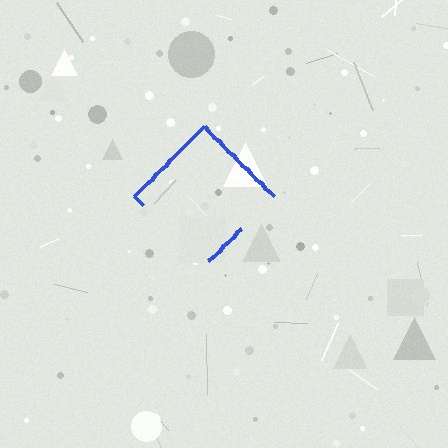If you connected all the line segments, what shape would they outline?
They would outline a diamond.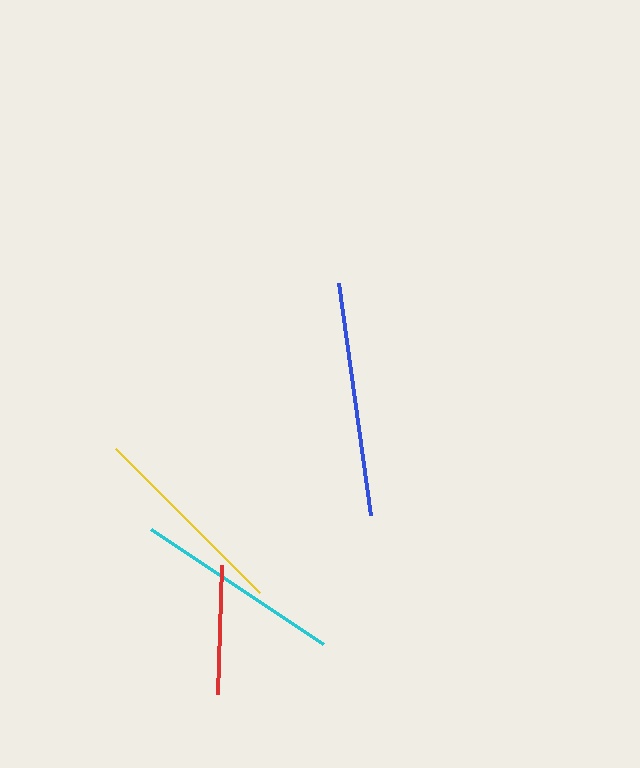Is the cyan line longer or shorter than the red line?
The cyan line is longer than the red line.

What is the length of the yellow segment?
The yellow segment is approximately 204 pixels long.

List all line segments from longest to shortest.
From longest to shortest: blue, cyan, yellow, red.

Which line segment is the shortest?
The red line is the shortest at approximately 129 pixels.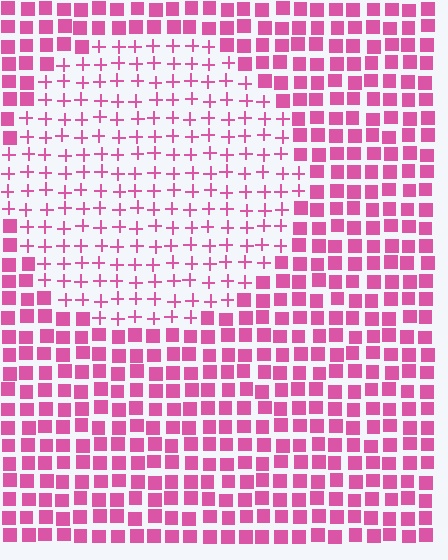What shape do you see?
I see a circle.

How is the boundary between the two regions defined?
The boundary is defined by a change in element shape: plus signs inside vs. squares outside. All elements share the same color and spacing.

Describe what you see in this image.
The image is filled with small pink elements arranged in a uniform grid. A circle-shaped region contains plus signs, while the surrounding area contains squares. The boundary is defined purely by the change in element shape.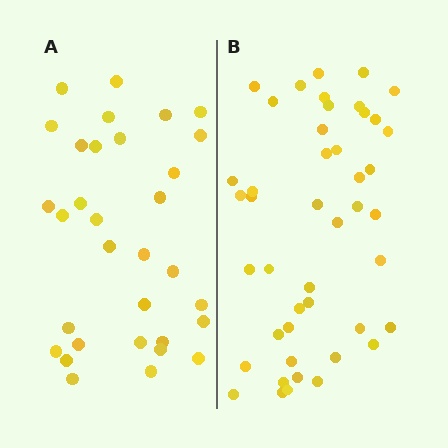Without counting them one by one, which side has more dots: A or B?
Region B (the right region) has more dots.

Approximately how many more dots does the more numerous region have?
Region B has approximately 15 more dots than region A.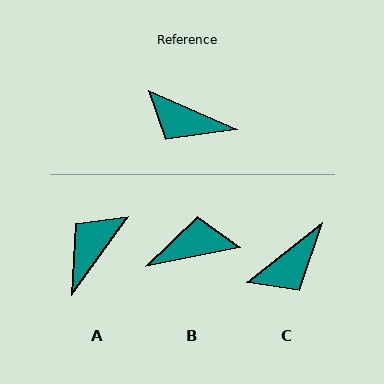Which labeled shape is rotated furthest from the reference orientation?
B, about 145 degrees away.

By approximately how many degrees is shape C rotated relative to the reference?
Approximately 63 degrees counter-clockwise.